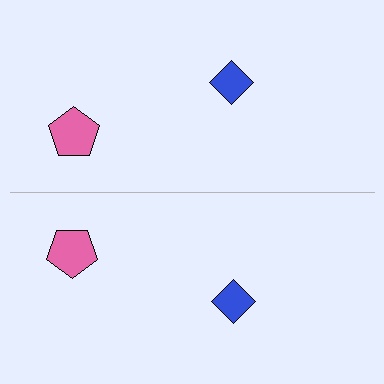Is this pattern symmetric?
Yes, this pattern has bilateral (reflection) symmetry.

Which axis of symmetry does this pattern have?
The pattern has a horizontal axis of symmetry running through the center of the image.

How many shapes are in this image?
There are 4 shapes in this image.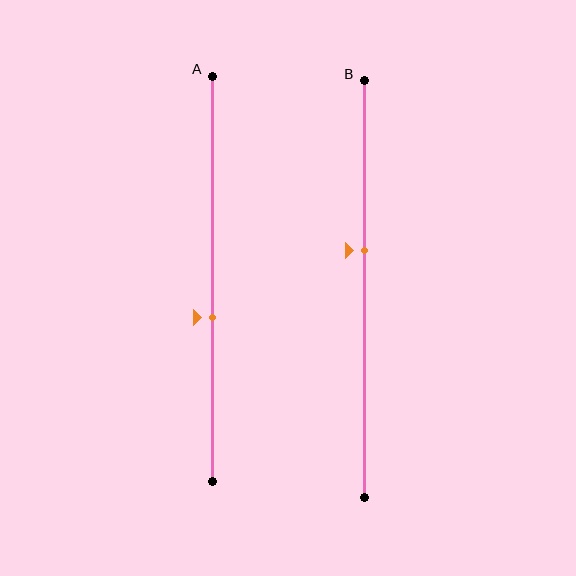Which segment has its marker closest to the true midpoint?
Segment B has its marker closest to the true midpoint.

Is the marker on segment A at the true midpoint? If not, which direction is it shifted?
No, the marker on segment A is shifted downward by about 10% of the segment length.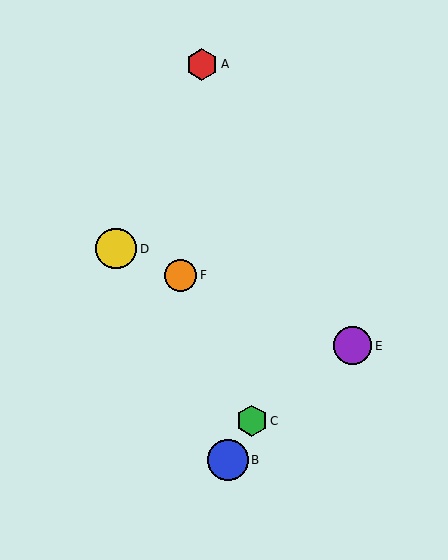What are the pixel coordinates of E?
Object E is at (353, 346).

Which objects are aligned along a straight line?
Objects D, E, F are aligned along a straight line.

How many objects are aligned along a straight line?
3 objects (D, E, F) are aligned along a straight line.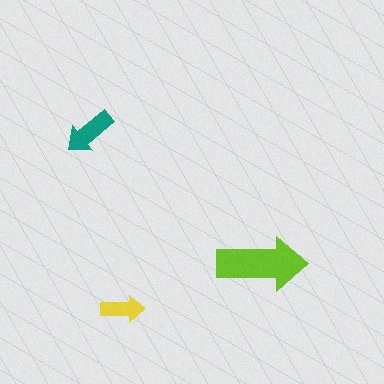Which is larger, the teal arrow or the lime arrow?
The lime one.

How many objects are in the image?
There are 3 objects in the image.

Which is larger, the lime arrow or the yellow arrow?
The lime one.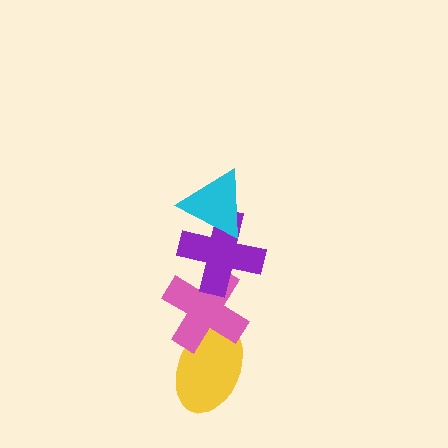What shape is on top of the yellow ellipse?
The pink cross is on top of the yellow ellipse.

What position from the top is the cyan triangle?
The cyan triangle is 1st from the top.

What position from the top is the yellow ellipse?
The yellow ellipse is 4th from the top.